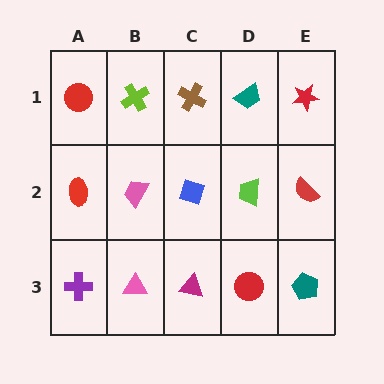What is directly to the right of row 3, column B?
A magenta triangle.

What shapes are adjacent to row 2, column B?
A lime cross (row 1, column B), a pink triangle (row 3, column B), a red ellipse (row 2, column A), a blue diamond (row 2, column C).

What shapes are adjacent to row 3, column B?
A pink trapezoid (row 2, column B), a purple cross (row 3, column A), a magenta triangle (row 3, column C).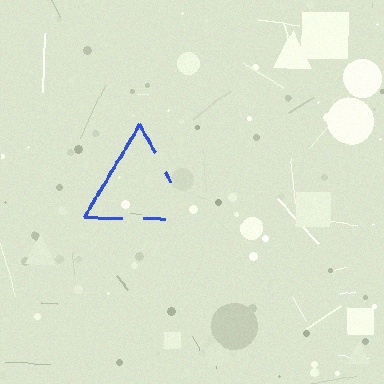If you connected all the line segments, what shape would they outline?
They would outline a triangle.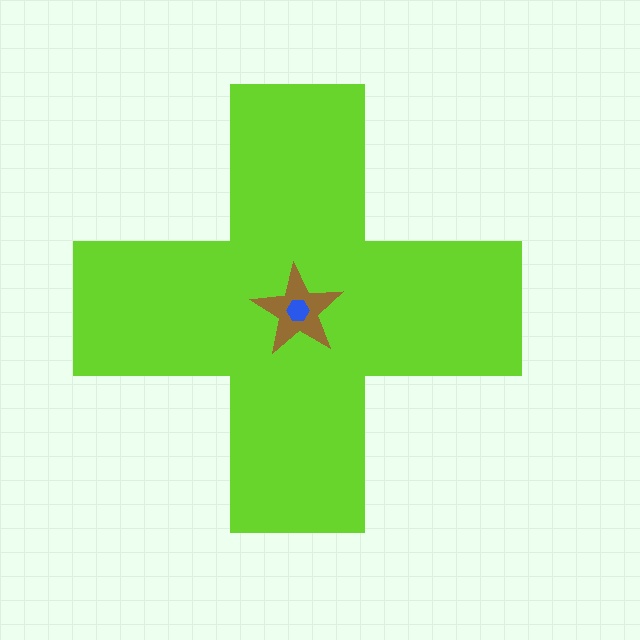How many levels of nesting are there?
3.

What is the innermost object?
The blue hexagon.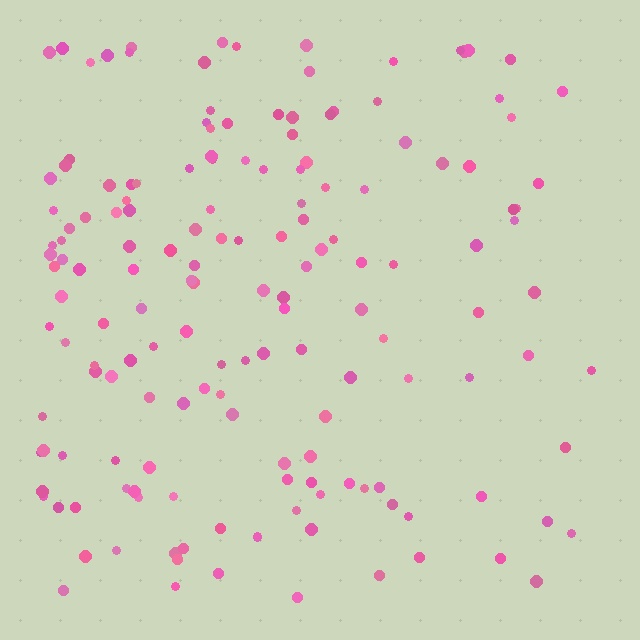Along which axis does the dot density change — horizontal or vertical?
Horizontal.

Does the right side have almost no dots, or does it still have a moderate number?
Still a moderate number, just noticeably fewer than the left.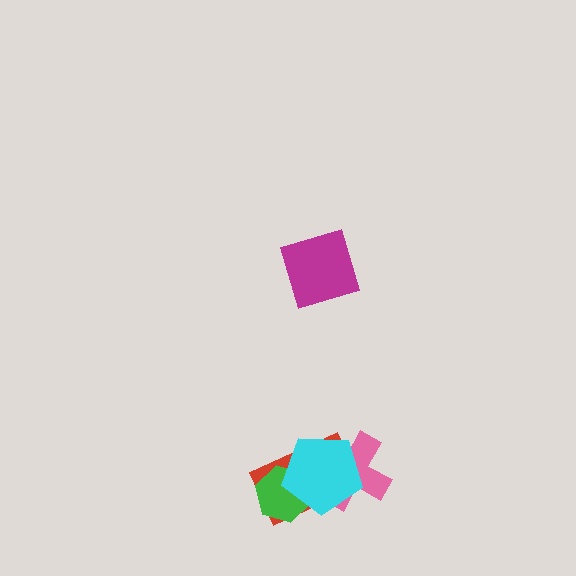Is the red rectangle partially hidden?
Yes, it is partially covered by another shape.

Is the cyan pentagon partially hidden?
No, no other shape covers it.